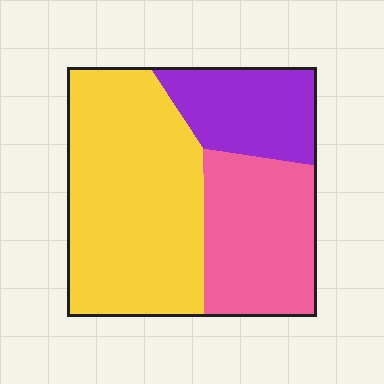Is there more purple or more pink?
Pink.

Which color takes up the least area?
Purple, at roughly 20%.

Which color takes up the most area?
Yellow, at roughly 50%.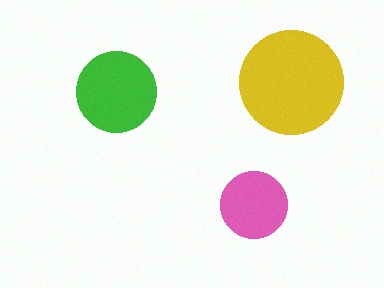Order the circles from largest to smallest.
the yellow one, the green one, the pink one.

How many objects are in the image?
There are 3 objects in the image.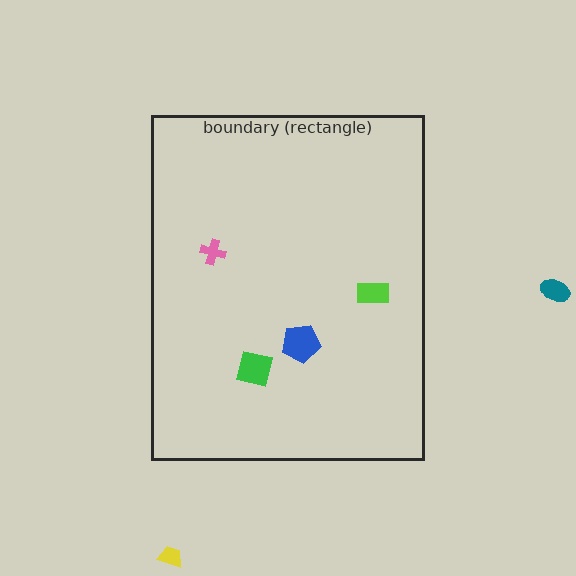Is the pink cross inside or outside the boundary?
Inside.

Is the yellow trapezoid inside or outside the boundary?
Outside.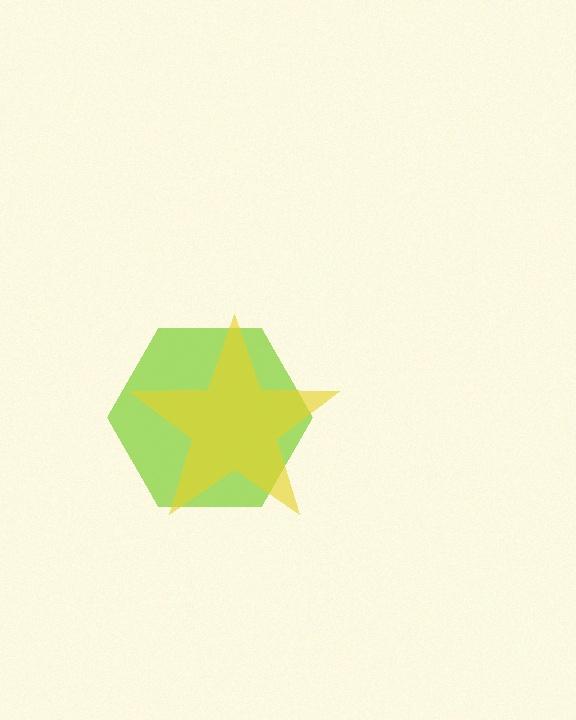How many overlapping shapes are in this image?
There are 2 overlapping shapes in the image.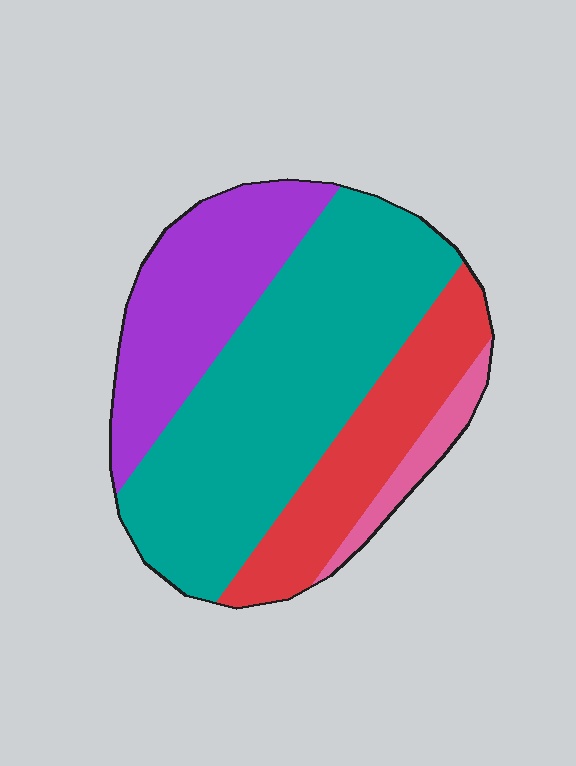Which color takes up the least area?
Pink, at roughly 5%.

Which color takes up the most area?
Teal, at roughly 50%.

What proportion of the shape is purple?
Purple covers 24% of the shape.